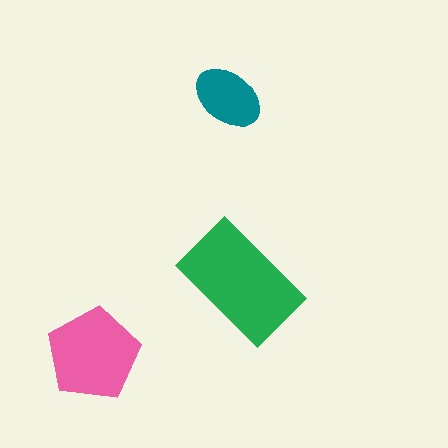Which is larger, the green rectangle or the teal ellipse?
The green rectangle.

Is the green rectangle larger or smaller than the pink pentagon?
Larger.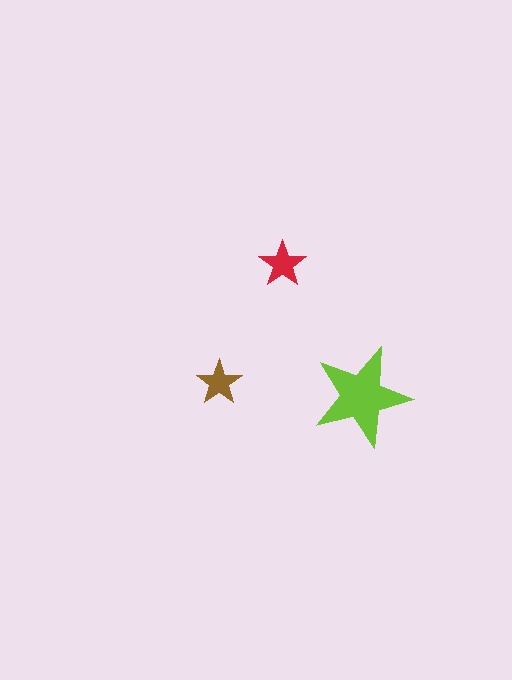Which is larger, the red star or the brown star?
The red one.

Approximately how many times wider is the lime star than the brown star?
About 2 times wider.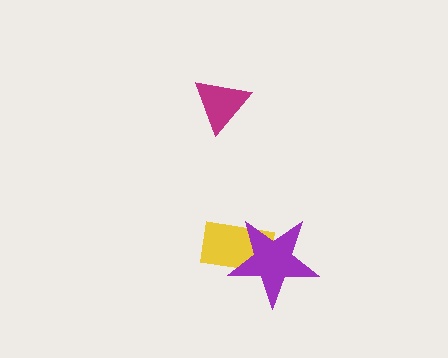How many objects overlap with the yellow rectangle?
1 object overlaps with the yellow rectangle.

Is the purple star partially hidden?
No, no other shape covers it.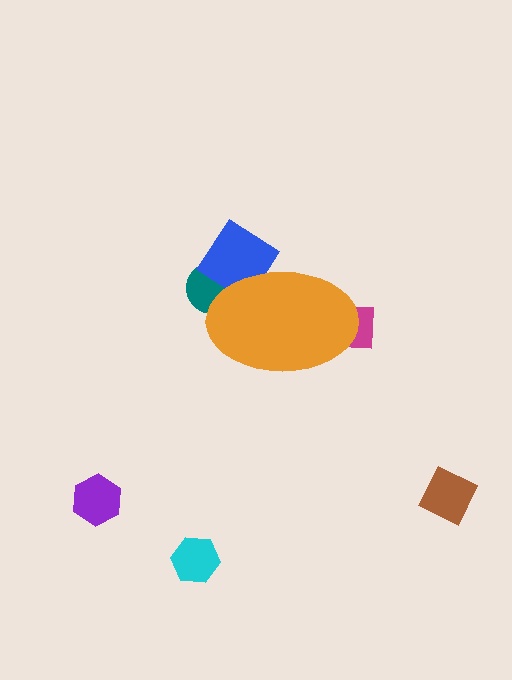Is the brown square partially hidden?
No, the brown square is fully visible.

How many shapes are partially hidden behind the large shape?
3 shapes are partially hidden.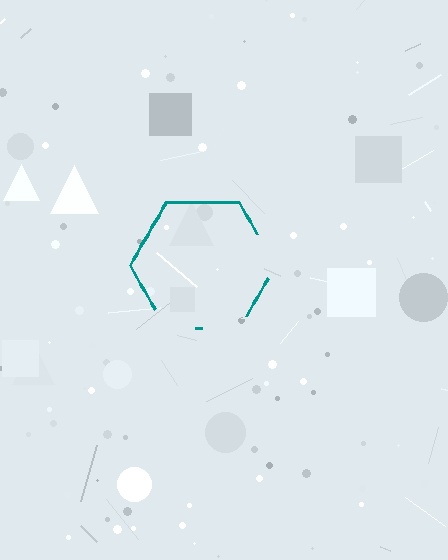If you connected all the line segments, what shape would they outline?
They would outline a hexagon.